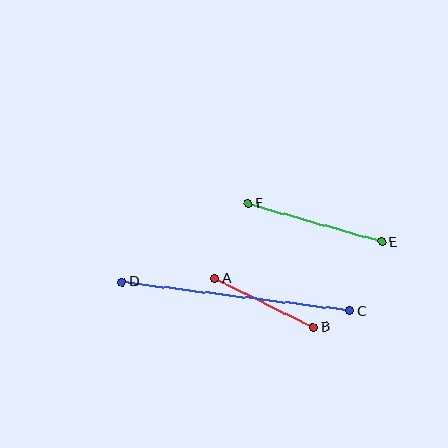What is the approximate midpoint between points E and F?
The midpoint is at approximately (315, 223) pixels.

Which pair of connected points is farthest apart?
Points C and D are farthest apart.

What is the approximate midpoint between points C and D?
The midpoint is at approximately (236, 296) pixels.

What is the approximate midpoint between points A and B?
The midpoint is at approximately (264, 303) pixels.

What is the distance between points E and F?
The distance is approximately 139 pixels.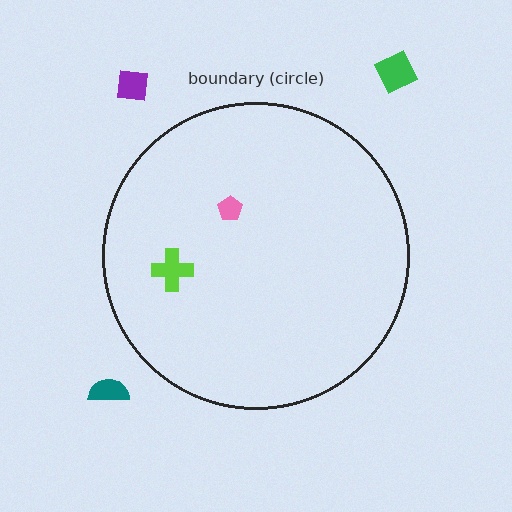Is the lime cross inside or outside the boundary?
Inside.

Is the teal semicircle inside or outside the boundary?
Outside.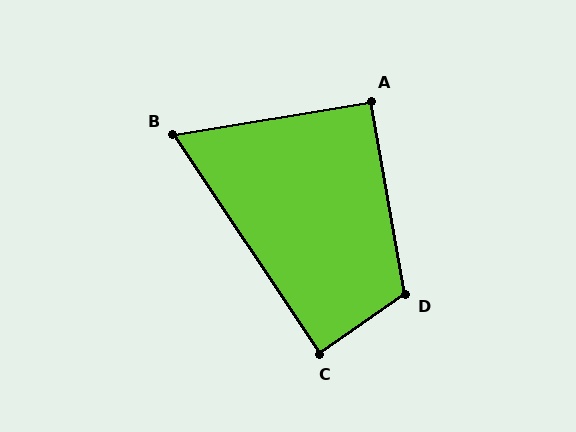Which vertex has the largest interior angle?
D, at approximately 114 degrees.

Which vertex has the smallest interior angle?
B, at approximately 66 degrees.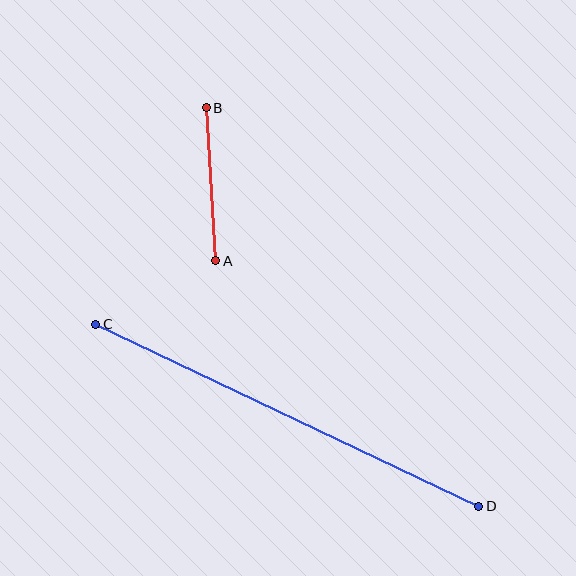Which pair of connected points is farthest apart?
Points C and D are farthest apart.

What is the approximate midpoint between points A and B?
The midpoint is at approximately (211, 184) pixels.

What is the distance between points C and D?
The distance is approximately 424 pixels.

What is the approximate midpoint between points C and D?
The midpoint is at approximately (287, 415) pixels.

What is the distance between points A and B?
The distance is approximately 153 pixels.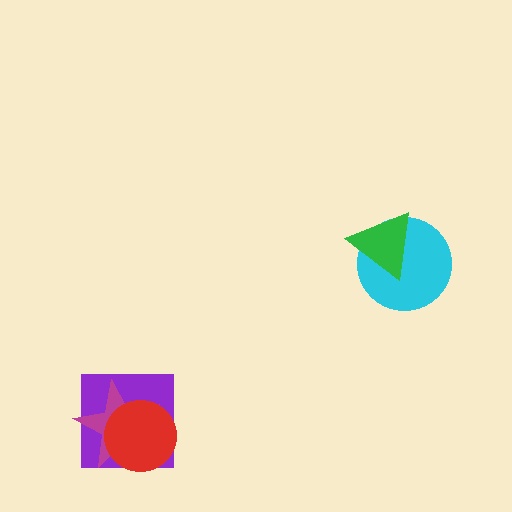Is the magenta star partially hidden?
Yes, it is partially covered by another shape.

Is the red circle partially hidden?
No, no other shape covers it.